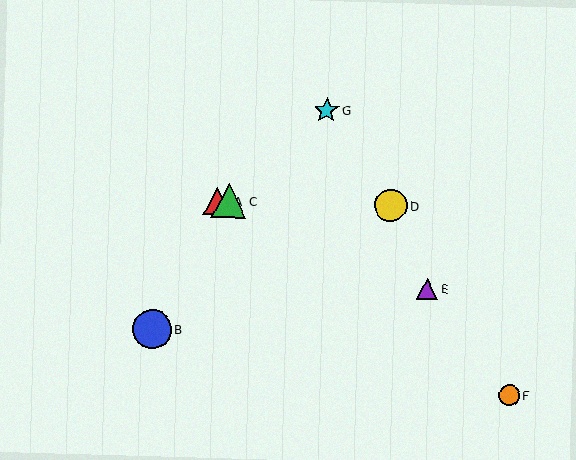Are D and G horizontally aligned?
No, D is at y≈206 and G is at y≈110.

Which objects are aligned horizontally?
Objects A, C, D are aligned horizontally.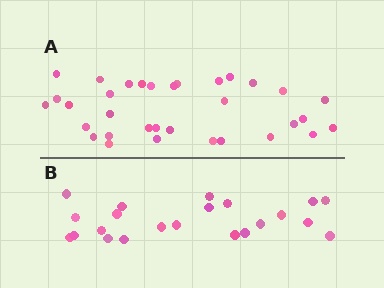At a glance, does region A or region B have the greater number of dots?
Region A (the top region) has more dots.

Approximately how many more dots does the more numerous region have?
Region A has roughly 12 or so more dots than region B.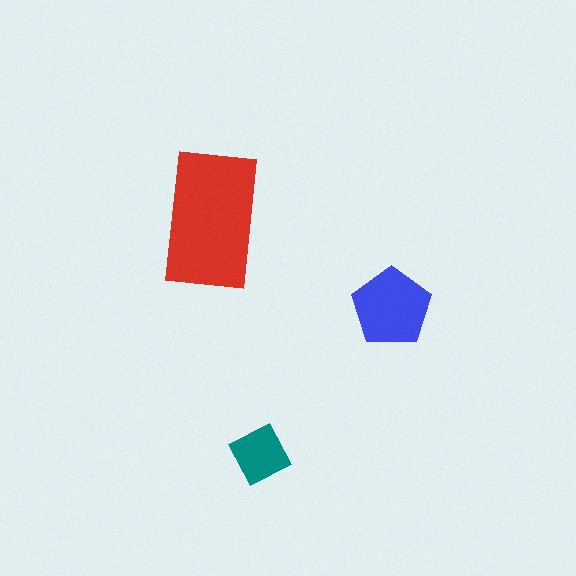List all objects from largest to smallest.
The red rectangle, the blue pentagon, the teal diamond.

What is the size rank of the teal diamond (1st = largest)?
3rd.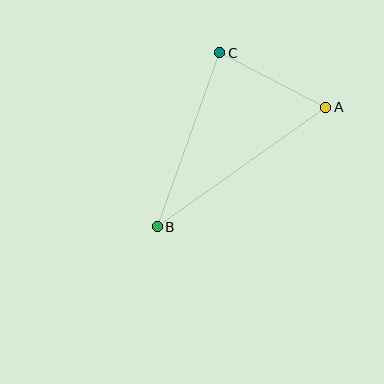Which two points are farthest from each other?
Points A and B are farthest from each other.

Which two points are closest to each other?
Points A and C are closest to each other.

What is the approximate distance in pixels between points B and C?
The distance between B and C is approximately 185 pixels.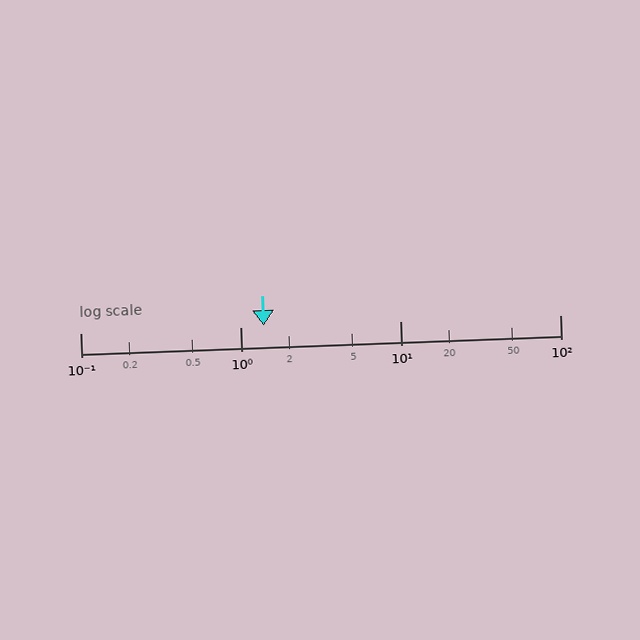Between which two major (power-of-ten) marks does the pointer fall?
The pointer is between 1 and 10.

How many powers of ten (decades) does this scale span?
The scale spans 3 decades, from 0.1 to 100.